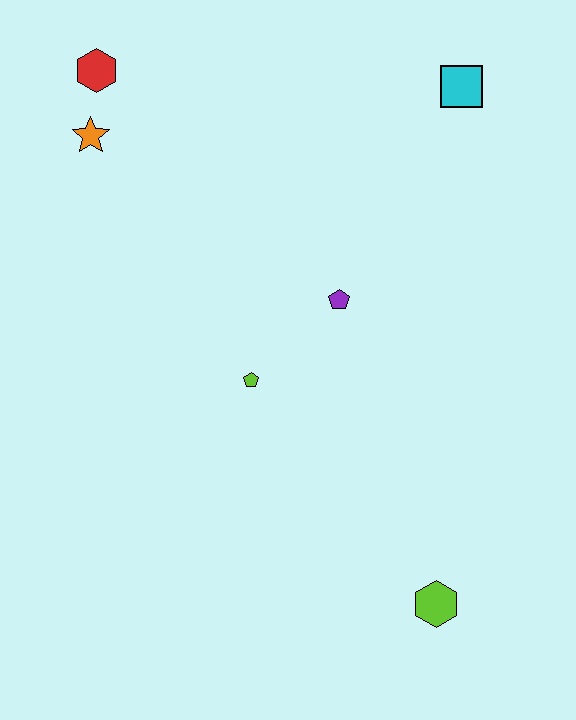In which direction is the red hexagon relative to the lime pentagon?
The red hexagon is above the lime pentagon.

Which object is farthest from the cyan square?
The lime hexagon is farthest from the cyan square.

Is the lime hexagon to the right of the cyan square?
No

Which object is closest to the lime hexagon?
The lime pentagon is closest to the lime hexagon.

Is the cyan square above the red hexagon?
No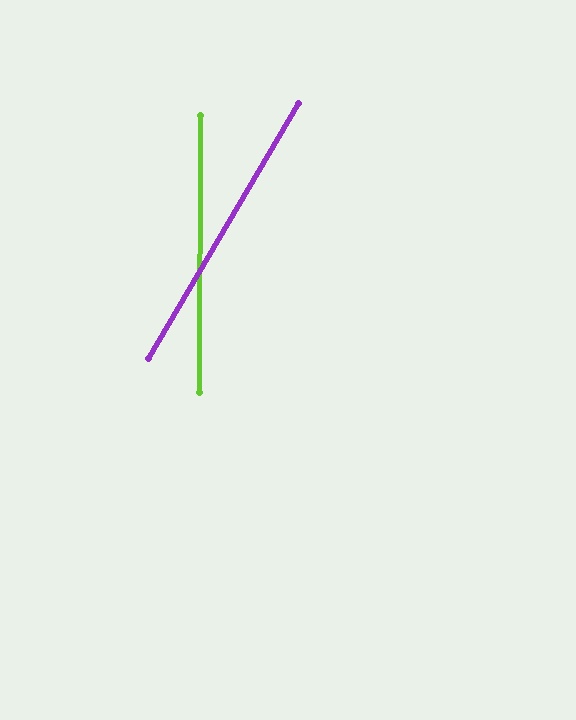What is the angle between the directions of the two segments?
Approximately 30 degrees.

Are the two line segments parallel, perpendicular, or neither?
Neither parallel nor perpendicular — they differ by about 30°.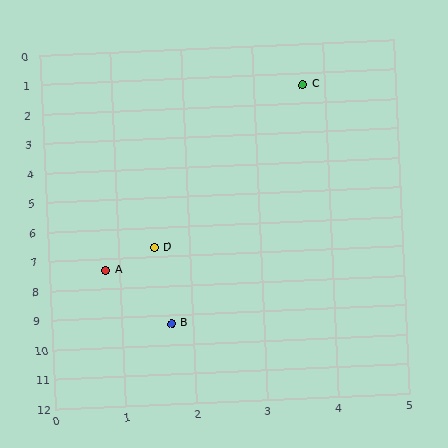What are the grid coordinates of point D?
Point D is at approximately (1.5, 6.7).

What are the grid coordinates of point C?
Point C is at approximately (3.7, 1.4).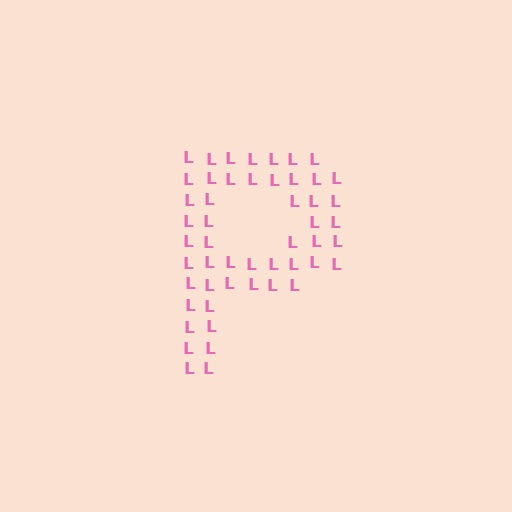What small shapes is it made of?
It is made of small letter L's.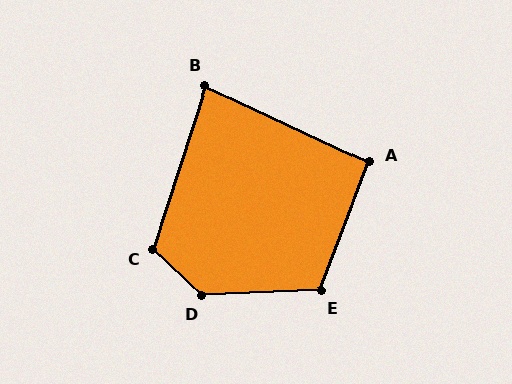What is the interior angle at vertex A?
Approximately 94 degrees (approximately right).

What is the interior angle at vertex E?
Approximately 114 degrees (obtuse).